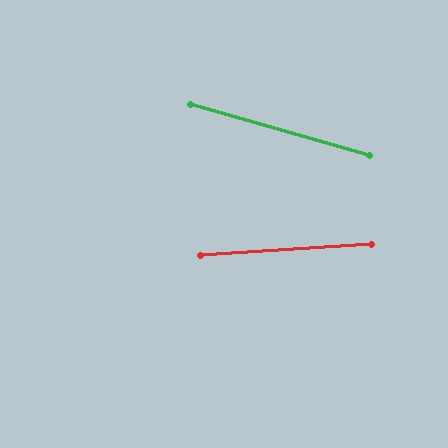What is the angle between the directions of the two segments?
Approximately 20 degrees.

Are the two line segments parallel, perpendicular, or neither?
Neither parallel nor perpendicular — they differ by about 20°.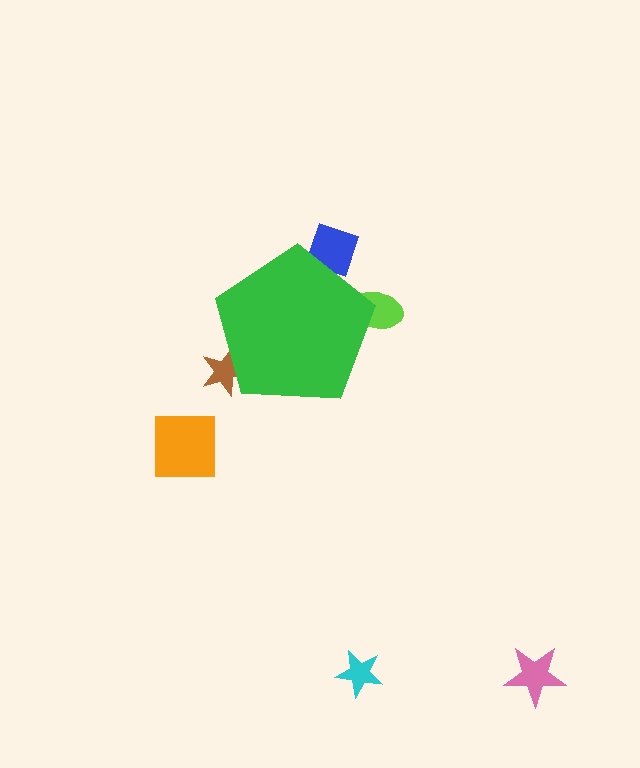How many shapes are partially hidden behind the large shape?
3 shapes are partially hidden.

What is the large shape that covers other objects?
A green pentagon.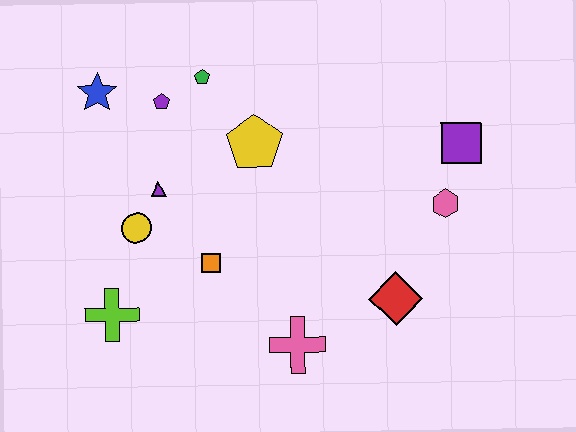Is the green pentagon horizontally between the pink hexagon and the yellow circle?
Yes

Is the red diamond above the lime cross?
Yes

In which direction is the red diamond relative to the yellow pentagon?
The red diamond is below the yellow pentagon.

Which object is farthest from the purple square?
The lime cross is farthest from the purple square.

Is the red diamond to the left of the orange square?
No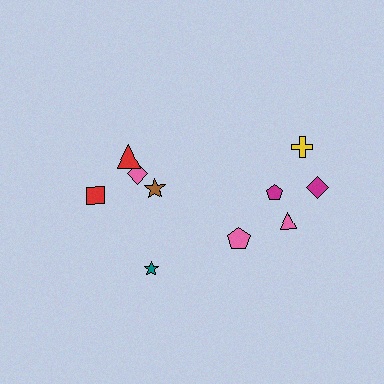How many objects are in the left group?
There are 4 objects.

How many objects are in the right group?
There are 6 objects.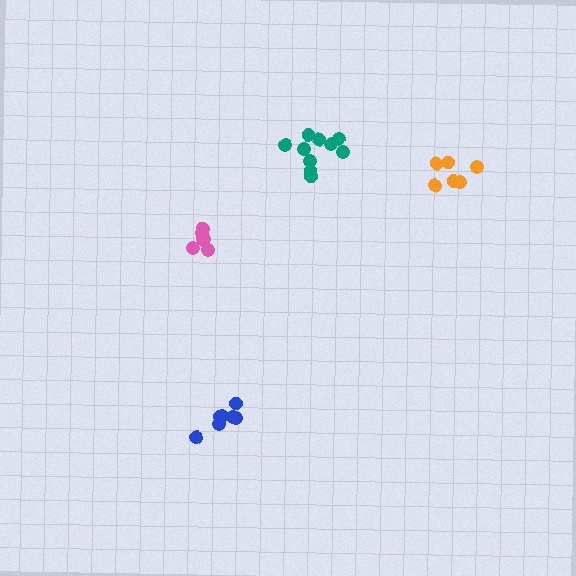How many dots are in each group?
Group 1: 7 dots, Group 2: 6 dots, Group 3: 6 dots, Group 4: 10 dots (29 total).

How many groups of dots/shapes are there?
There are 4 groups.